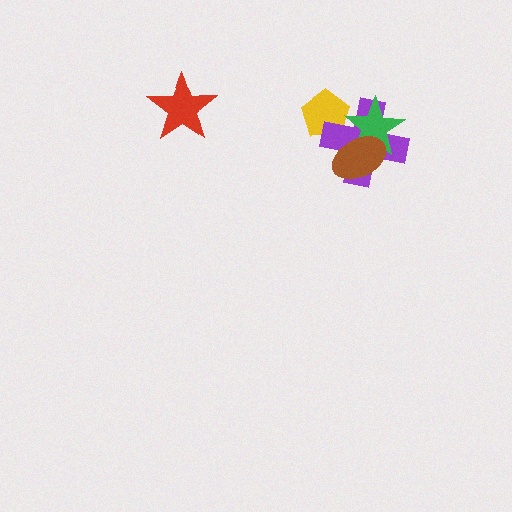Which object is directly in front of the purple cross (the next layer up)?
The green star is directly in front of the purple cross.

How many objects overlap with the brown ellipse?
2 objects overlap with the brown ellipse.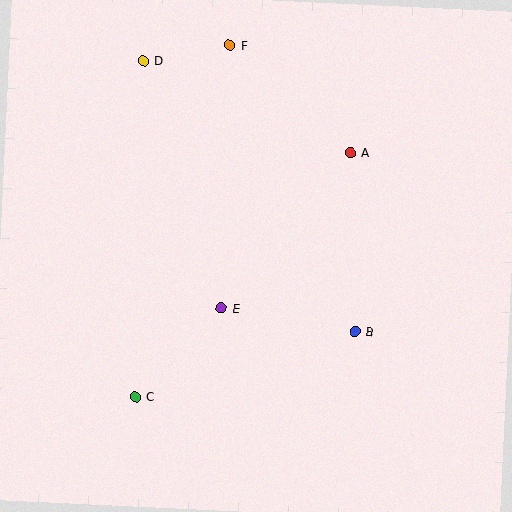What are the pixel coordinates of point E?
Point E is at (221, 308).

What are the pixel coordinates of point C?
Point C is at (136, 397).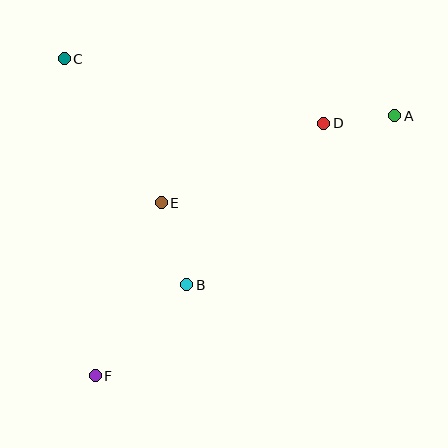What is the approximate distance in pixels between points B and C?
The distance between B and C is approximately 257 pixels.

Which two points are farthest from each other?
Points A and F are farthest from each other.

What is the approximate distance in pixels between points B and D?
The distance between B and D is approximately 211 pixels.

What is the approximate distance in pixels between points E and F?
The distance between E and F is approximately 185 pixels.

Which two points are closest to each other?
Points A and D are closest to each other.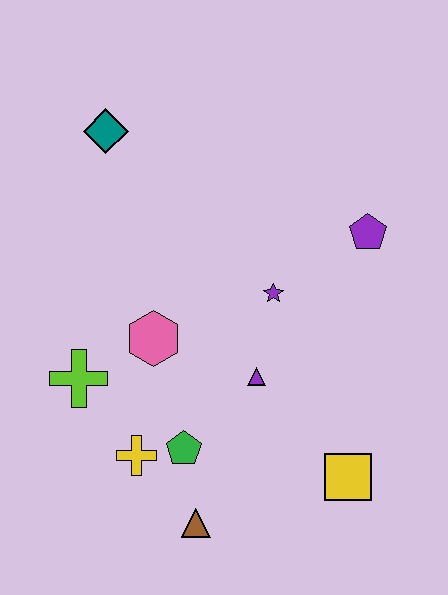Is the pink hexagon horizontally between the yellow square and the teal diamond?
Yes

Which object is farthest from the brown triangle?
The teal diamond is farthest from the brown triangle.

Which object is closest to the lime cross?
The pink hexagon is closest to the lime cross.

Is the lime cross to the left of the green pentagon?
Yes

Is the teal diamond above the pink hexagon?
Yes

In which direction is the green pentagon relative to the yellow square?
The green pentagon is to the left of the yellow square.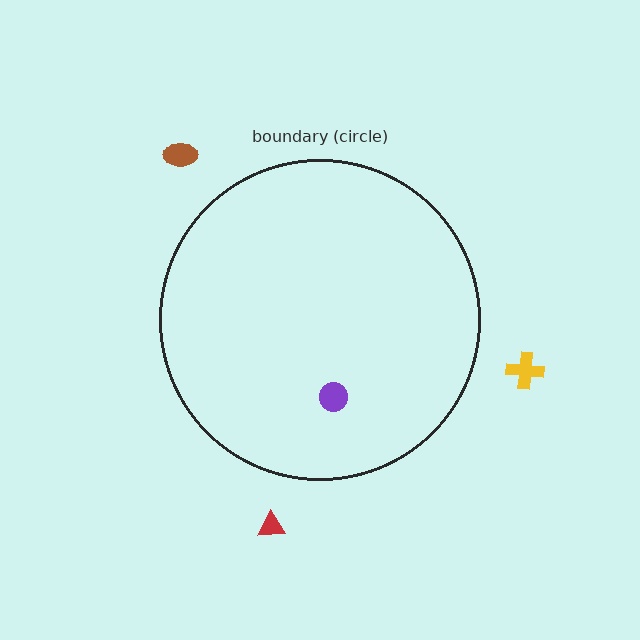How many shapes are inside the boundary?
1 inside, 3 outside.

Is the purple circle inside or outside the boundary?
Inside.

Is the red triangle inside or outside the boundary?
Outside.